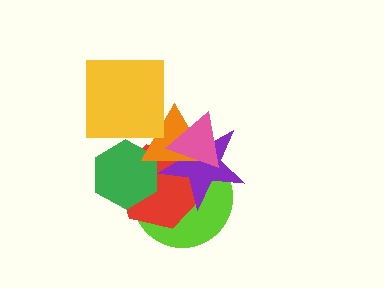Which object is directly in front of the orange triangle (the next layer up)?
The yellow square is directly in front of the orange triangle.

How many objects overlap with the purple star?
4 objects overlap with the purple star.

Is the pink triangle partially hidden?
No, no other shape covers it.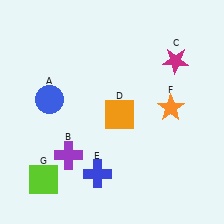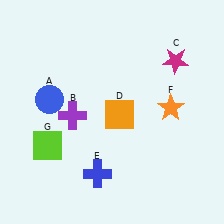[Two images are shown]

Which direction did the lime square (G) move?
The lime square (G) moved up.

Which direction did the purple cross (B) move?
The purple cross (B) moved up.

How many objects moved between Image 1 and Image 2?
2 objects moved between the two images.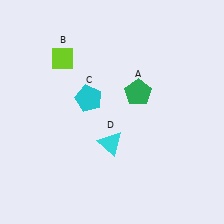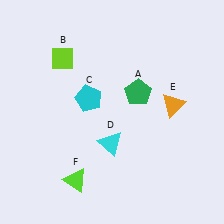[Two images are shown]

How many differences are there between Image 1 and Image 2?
There are 2 differences between the two images.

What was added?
An orange triangle (E), a lime triangle (F) were added in Image 2.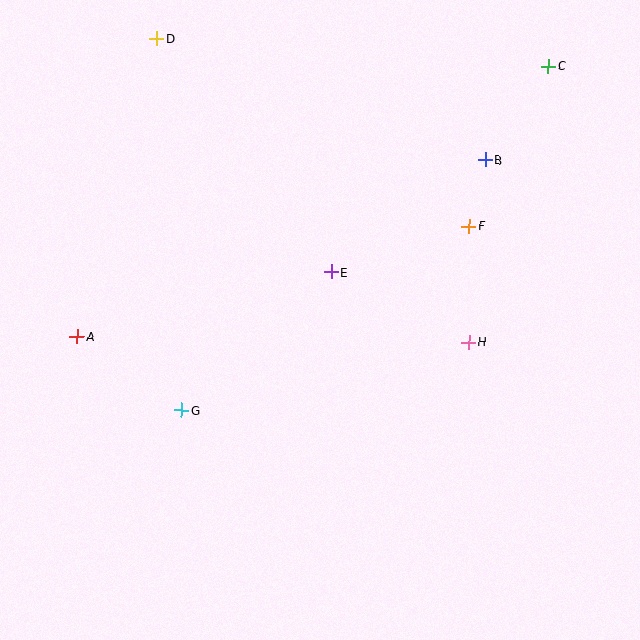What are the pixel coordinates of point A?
Point A is at (77, 336).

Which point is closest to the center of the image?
Point E at (331, 272) is closest to the center.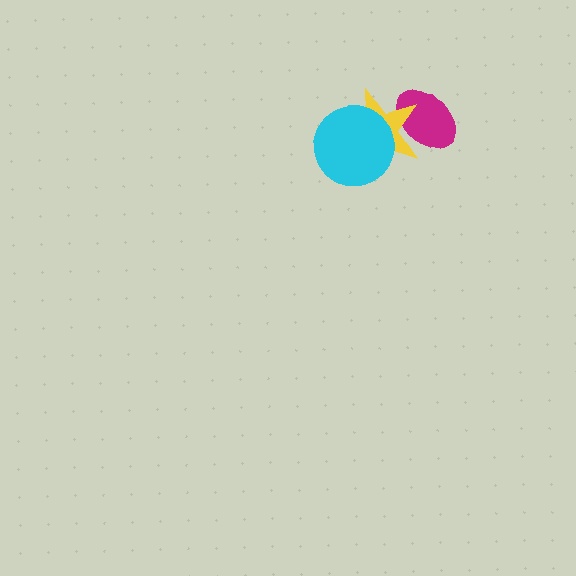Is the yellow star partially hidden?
Yes, it is partially covered by another shape.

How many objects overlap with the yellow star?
2 objects overlap with the yellow star.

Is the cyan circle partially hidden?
No, no other shape covers it.